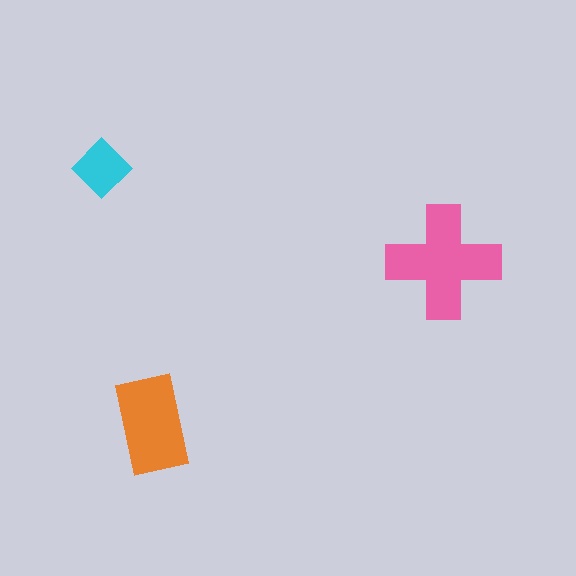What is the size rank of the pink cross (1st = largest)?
1st.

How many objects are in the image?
There are 3 objects in the image.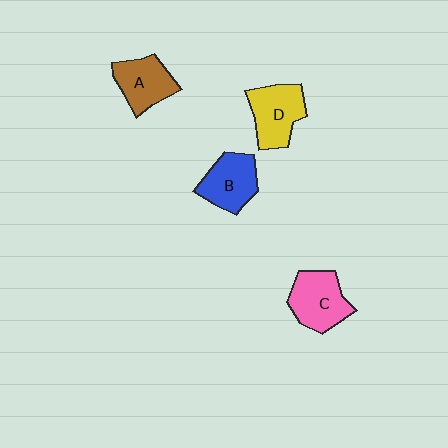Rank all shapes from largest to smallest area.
From largest to smallest: C (pink), D (yellow), B (blue), A (brown).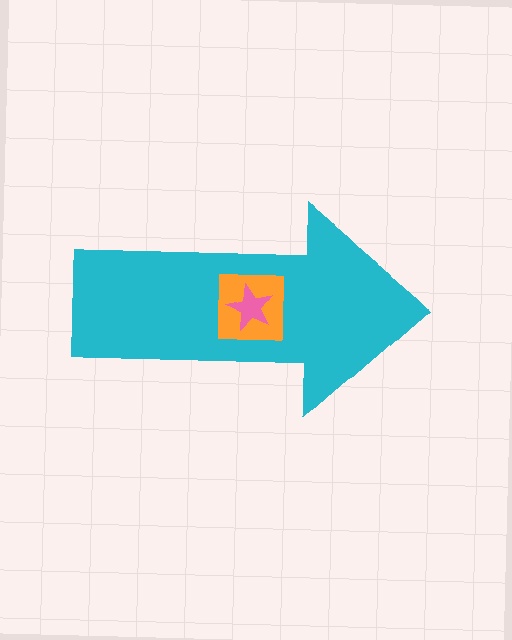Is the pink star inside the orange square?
Yes.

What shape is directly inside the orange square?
The pink star.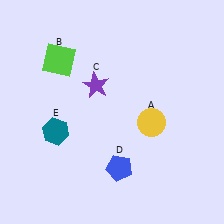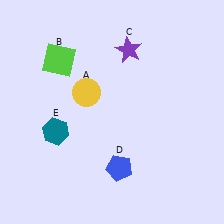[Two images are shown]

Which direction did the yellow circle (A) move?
The yellow circle (A) moved left.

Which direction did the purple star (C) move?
The purple star (C) moved up.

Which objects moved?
The objects that moved are: the yellow circle (A), the purple star (C).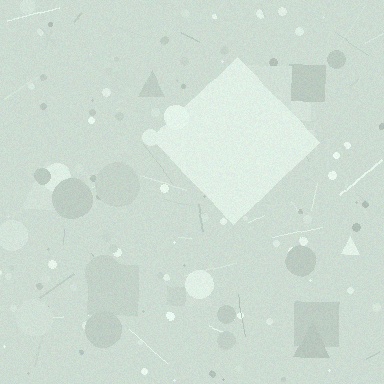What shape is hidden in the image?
A diamond is hidden in the image.